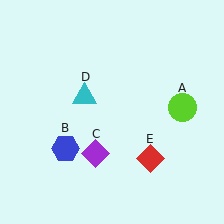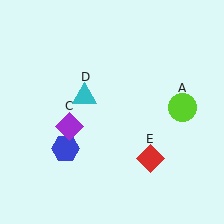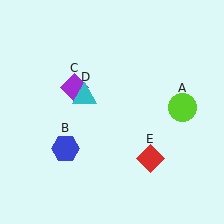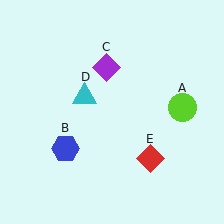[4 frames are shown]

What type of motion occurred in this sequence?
The purple diamond (object C) rotated clockwise around the center of the scene.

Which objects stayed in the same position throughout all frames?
Lime circle (object A) and blue hexagon (object B) and cyan triangle (object D) and red diamond (object E) remained stationary.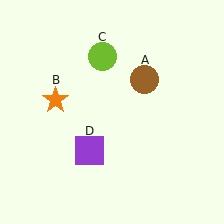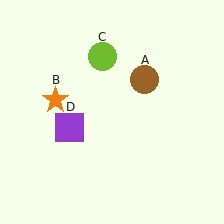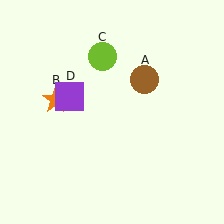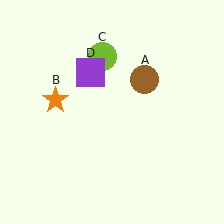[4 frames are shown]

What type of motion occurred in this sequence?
The purple square (object D) rotated clockwise around the center of the scene.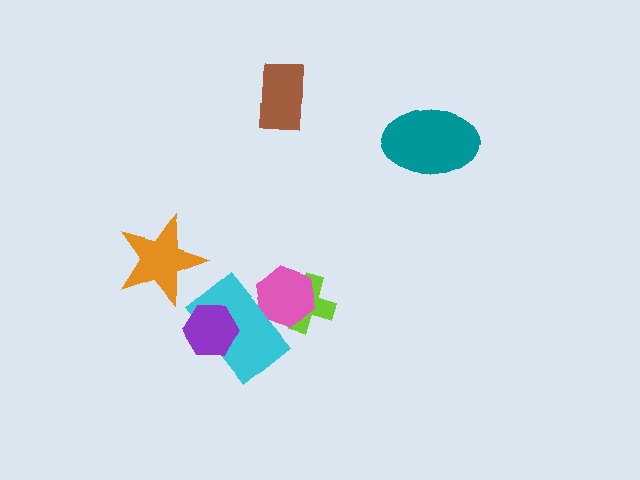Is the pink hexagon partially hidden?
Yes, it is partially covered by another shape.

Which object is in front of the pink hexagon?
The cyan rectangle is in front of the pink hexagon.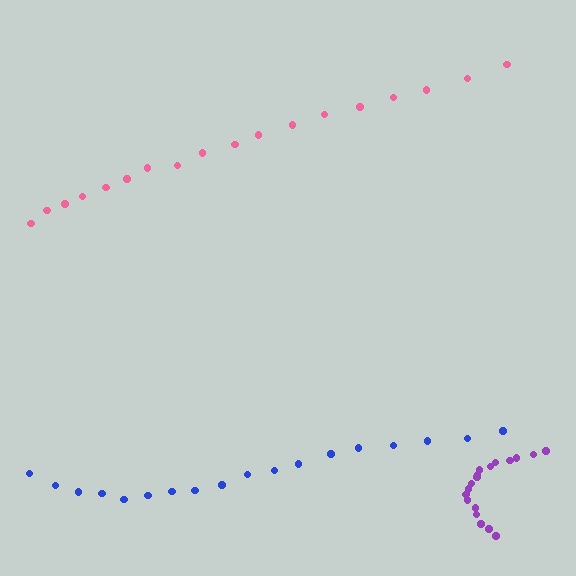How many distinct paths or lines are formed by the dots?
There are 3 distinct paths.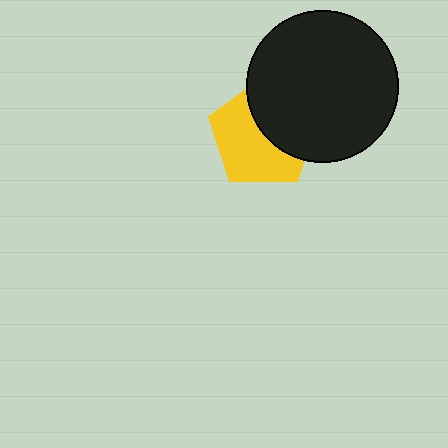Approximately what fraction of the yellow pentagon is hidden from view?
Roughly 43% of the yellow pentagon is hidden behind the black circle.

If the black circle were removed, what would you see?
You would see the complete yellow pentagon.